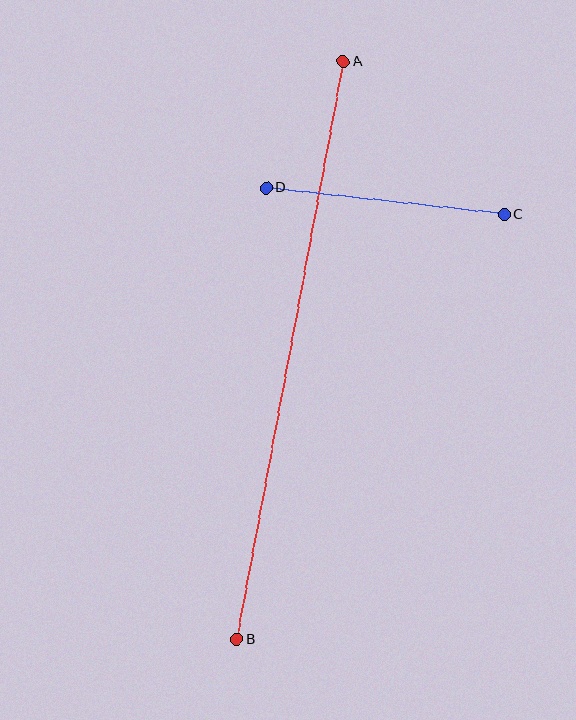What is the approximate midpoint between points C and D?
The midpoint is at approximately (385, 201) pixels.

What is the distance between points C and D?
The distance is approximately 239 pixels.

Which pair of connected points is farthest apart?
Points A and B are farthest apart.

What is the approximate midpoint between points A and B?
The midpoint is at approximately (290, 350) pixels.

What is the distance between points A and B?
The distance is approximately 587 pixels.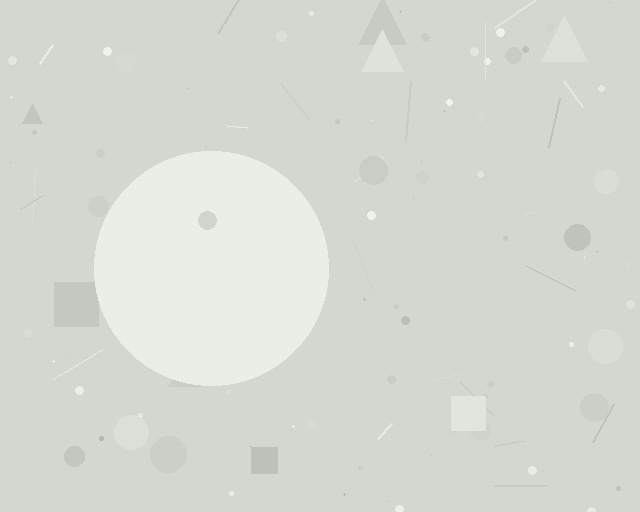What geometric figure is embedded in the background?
A circle is embedded in the background.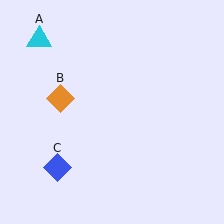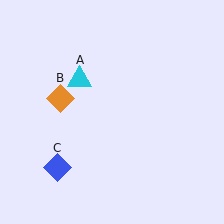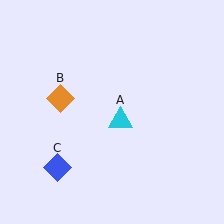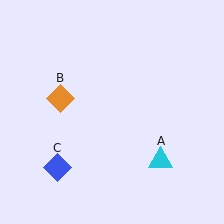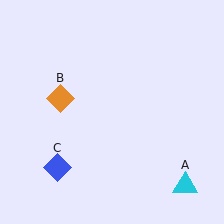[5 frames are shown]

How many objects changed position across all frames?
1 object changed position: cyan triangle (object A).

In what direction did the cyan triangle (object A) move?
The cyan triangle (object A) moved down and to the right.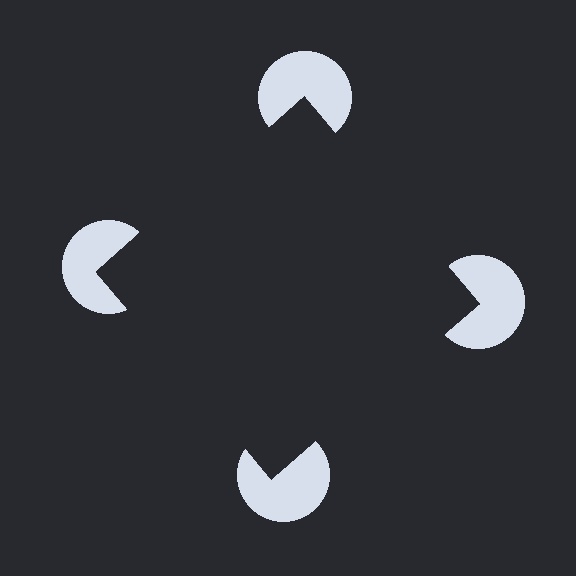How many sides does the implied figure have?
4 sides.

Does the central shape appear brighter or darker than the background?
It typically appears slightly darker than the background, even though no actual brightness change is drawn.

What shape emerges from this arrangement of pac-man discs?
An illusory square — its edges are inferred from the aligned wedge cuts in the pac-man discs, not physically drawn.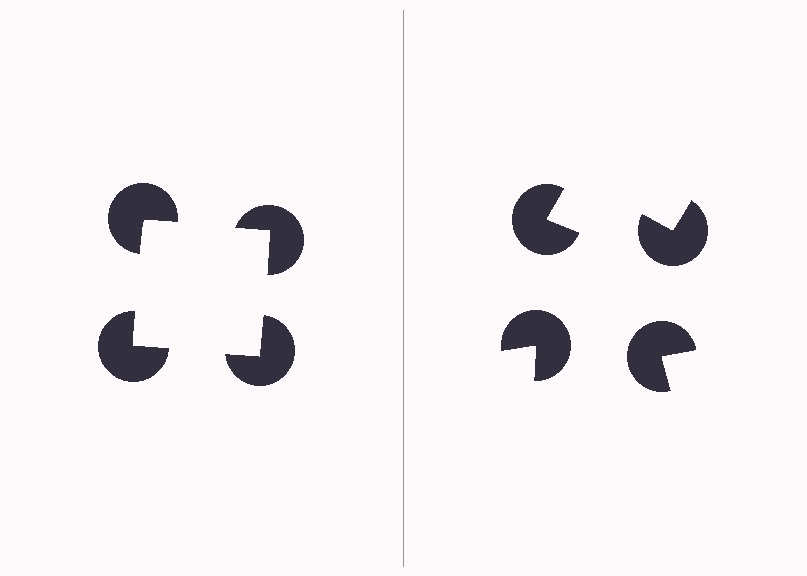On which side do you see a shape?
An illusory square appears on the left side. On the right side the wedge cuts are rotated, so no coherent shape forms.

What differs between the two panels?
The pac-man discs are positioned identically on both sides; only the wedge orientations differ. On the left they align to a square; on the right they are misaligned.